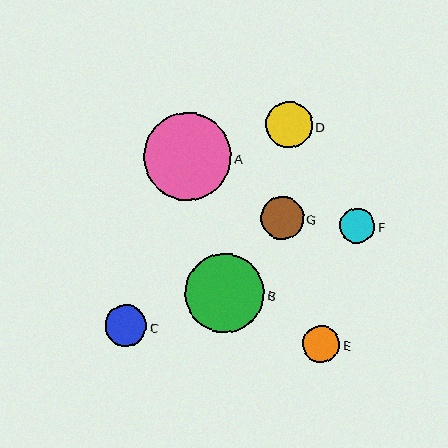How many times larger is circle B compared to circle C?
Circle B is approximately 1.9 times the size of circle C.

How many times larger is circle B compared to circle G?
Circle B is approximately 1.8 times the size of circle G.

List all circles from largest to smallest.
From largest to smallest: A, B, D, G, C, E, F.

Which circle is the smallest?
Circle F is the smallest with a size of approximately 35 pixels.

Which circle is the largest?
Circle A is the largest with a size of approximately 87 pixels.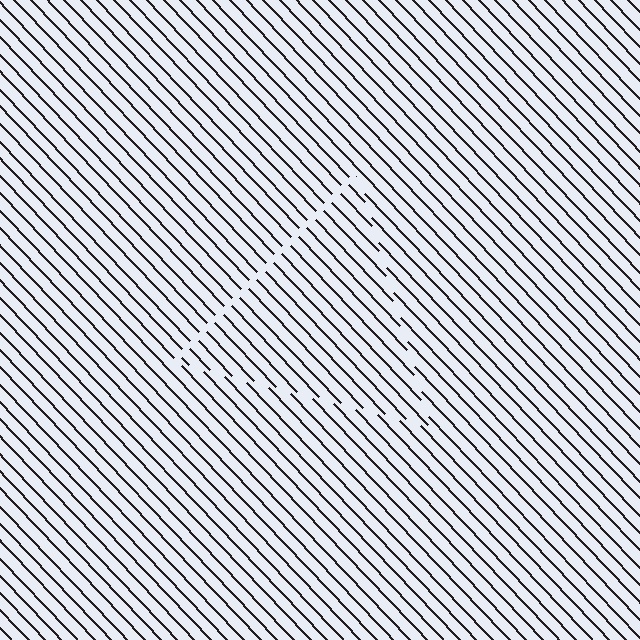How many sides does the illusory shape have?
3 sides — the line-ends trace a triangle.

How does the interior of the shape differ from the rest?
The interior of the shape contains the same grating, shifted by half a period — the contour is defined by the phase discontinuity where line-ends from the inner and outer gratings abut.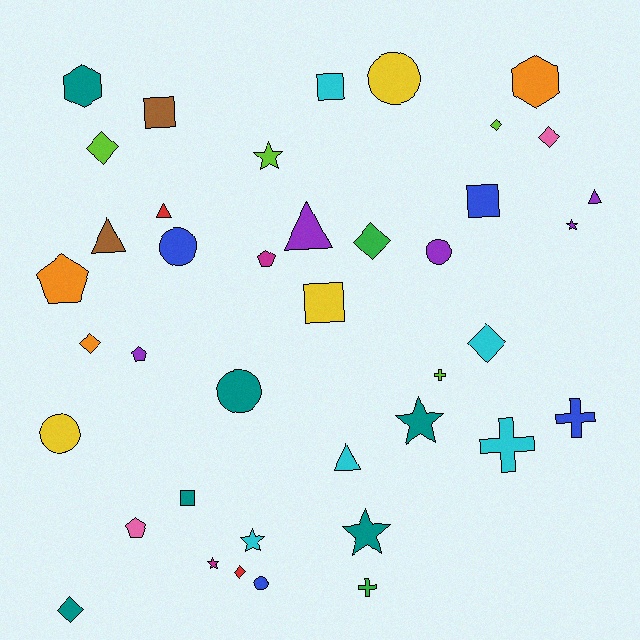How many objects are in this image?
There are 40 objects.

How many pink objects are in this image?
There are 2 pink objects.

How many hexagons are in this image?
There are 2 hexagons.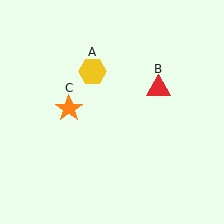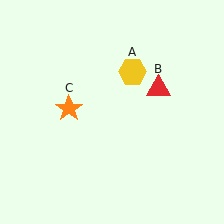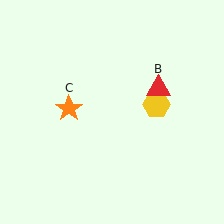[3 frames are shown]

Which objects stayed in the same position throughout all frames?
Red triangle (object B) and orange star (object C) remained stationary.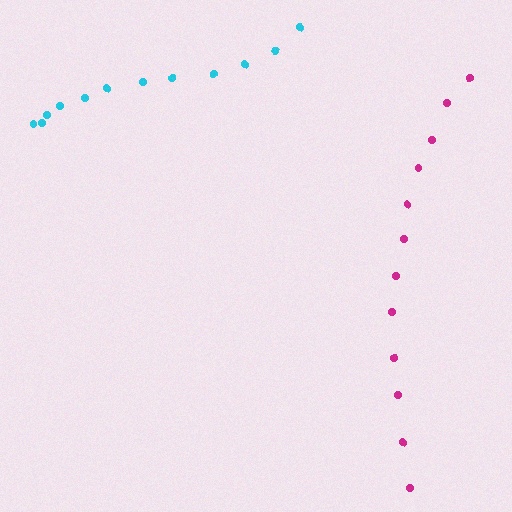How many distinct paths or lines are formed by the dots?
There are 2 distinct paths.